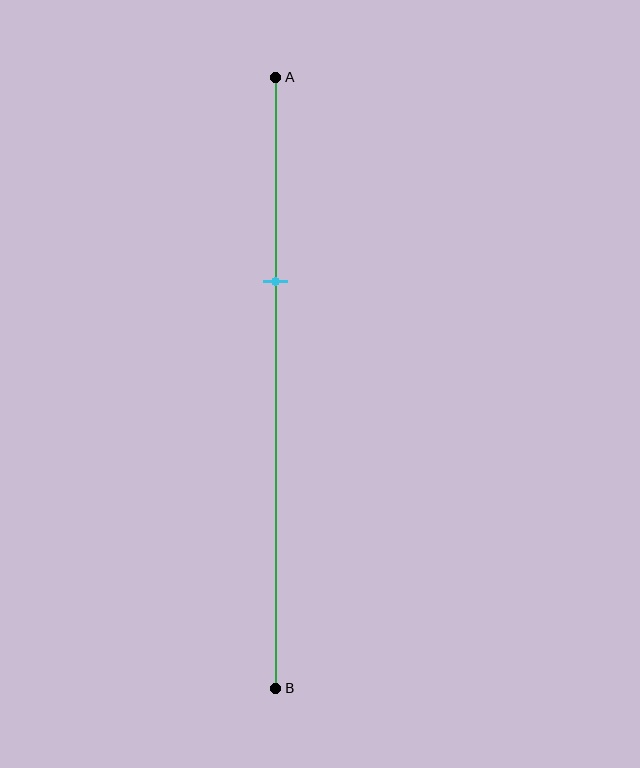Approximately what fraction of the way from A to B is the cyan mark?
The cyan mark is approximately 35% of the way from A to B.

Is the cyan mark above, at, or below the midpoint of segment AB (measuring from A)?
The cyan mark is above the midpoint of segment AB.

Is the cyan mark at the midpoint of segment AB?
No, the mark is at about 35% from A, not at the 50% midpoint.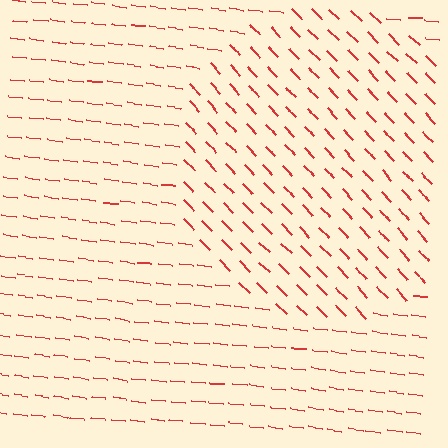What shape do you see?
I see a circle.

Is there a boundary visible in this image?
Yes, there is a texture boundary formed by a change in line orientation.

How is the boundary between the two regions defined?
The boundary is defined purely by a change in line orientation (approximately 39 degrees difference). All lines are the same color and thickness.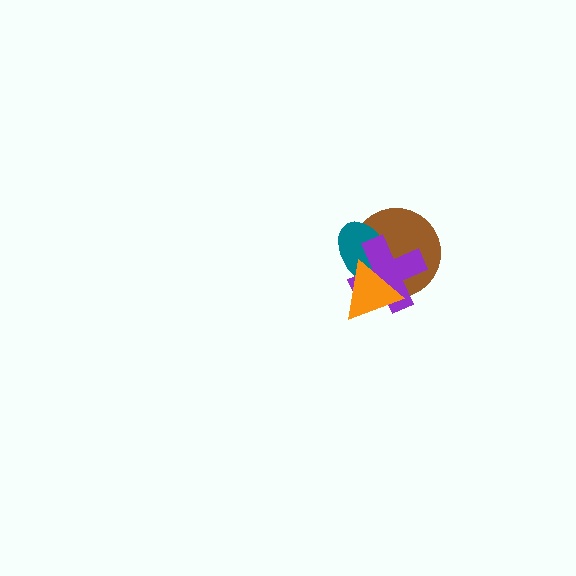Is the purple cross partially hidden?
Yes, it is partially covered by another shape.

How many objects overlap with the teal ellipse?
3 objects overlap with the teal ellipse.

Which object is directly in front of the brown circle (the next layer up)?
The teal ellipse is directly in front of the brown circle.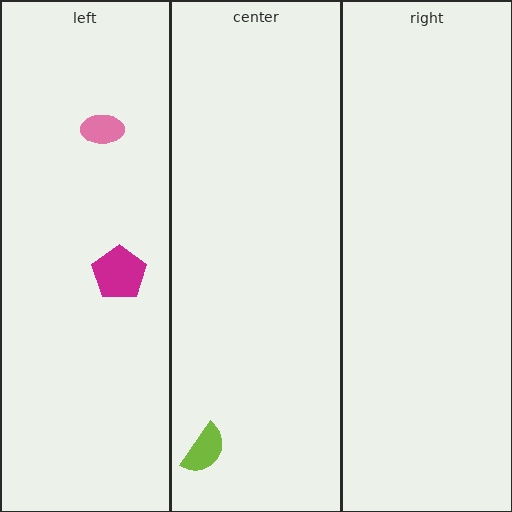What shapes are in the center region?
The lime semicircle.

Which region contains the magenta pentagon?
The left region.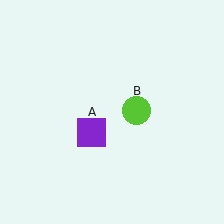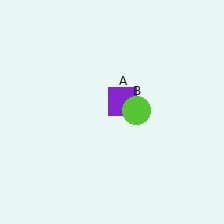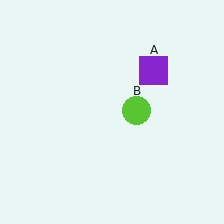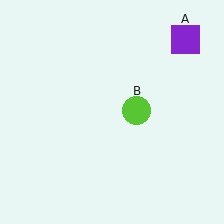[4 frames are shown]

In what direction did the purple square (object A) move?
The purple square (object A) moved up and to the right.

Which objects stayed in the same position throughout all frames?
Lime circle (object B) remained stationary.